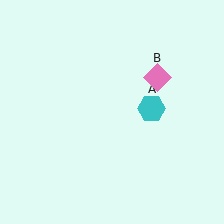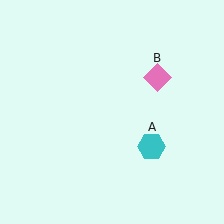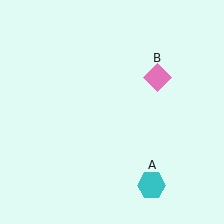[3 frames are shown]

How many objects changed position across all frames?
1 object changed position: cyan hexagon (object A).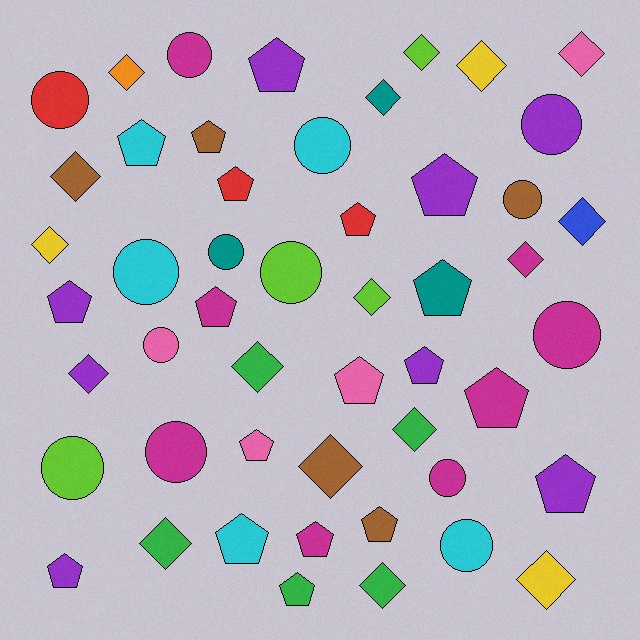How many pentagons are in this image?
There are 19 pentagons.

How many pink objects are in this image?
There are 4 pink objects.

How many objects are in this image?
There are 50 objects.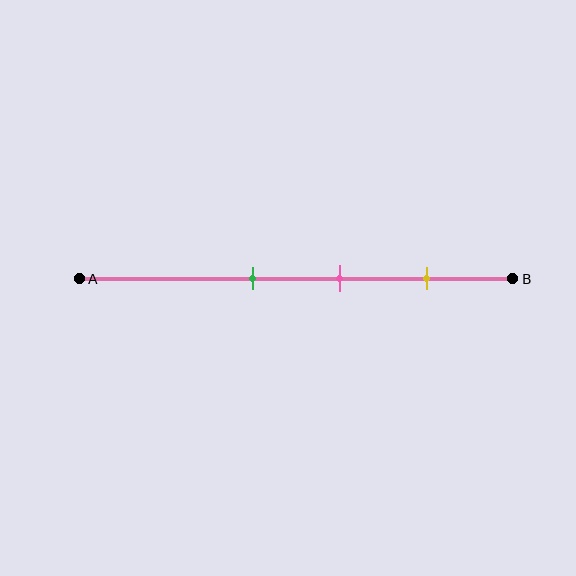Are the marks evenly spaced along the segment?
Yes, the marks are approximately evenly spaced.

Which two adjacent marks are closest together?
The green and pink marks are the closest adjacent pair.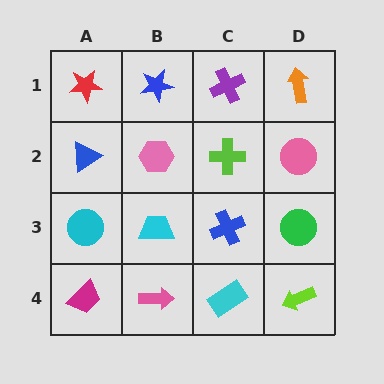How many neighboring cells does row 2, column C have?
4.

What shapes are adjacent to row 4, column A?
A cyan circle (row 3, column A), a pink arrow (row 4, column B).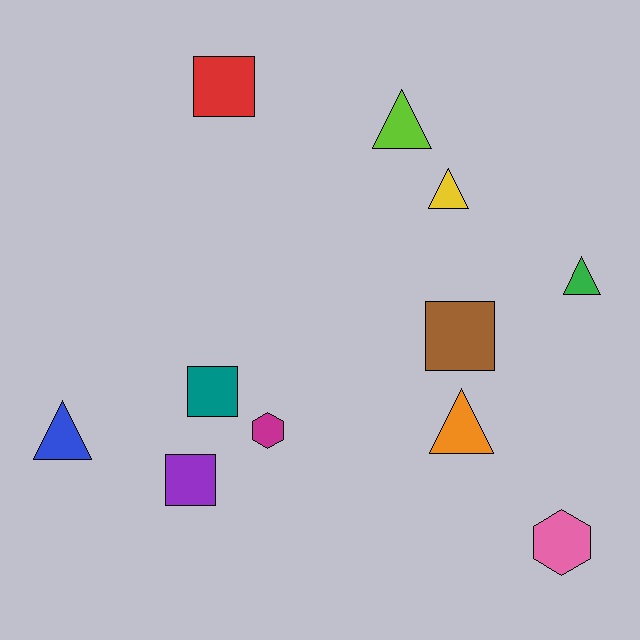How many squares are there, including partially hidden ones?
There are 4 squares.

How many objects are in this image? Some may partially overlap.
There are 11 objects.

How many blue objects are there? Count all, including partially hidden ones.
There is 1 blue object.